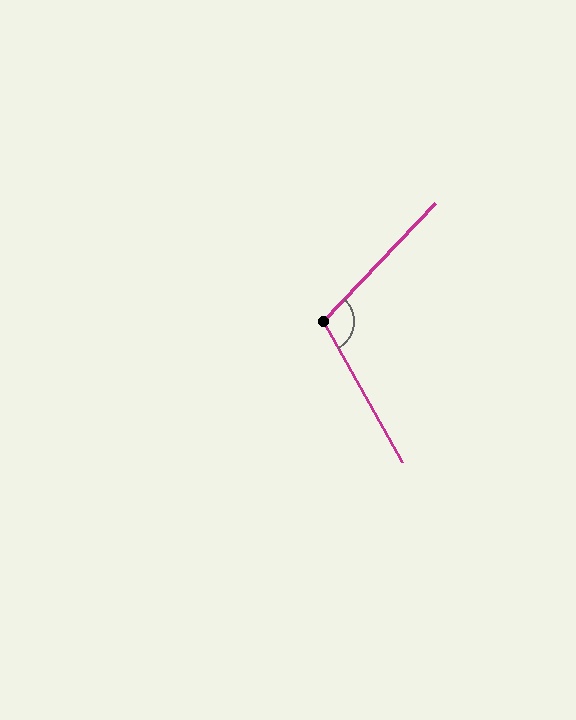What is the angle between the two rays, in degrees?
Approximately 107 degrees.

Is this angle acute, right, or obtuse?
It is obtuse.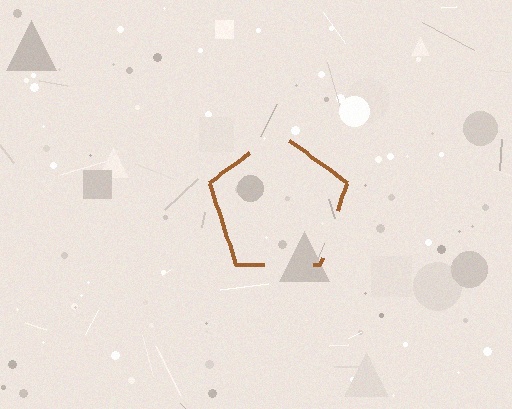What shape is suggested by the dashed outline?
The dashed outline suggests a pentagon.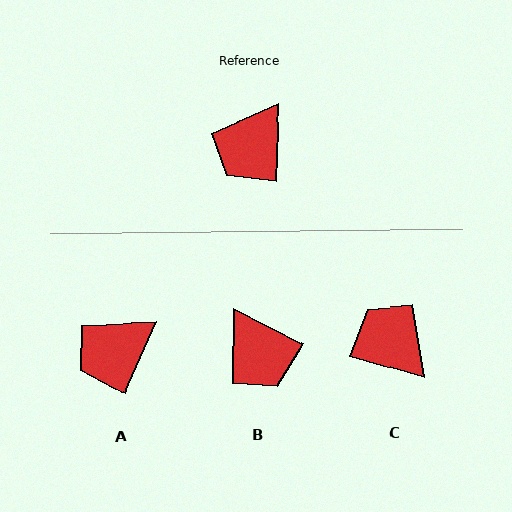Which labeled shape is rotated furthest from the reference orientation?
C, about 104 degrees away.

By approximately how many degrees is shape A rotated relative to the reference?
Approximately 21 degrees clockwise.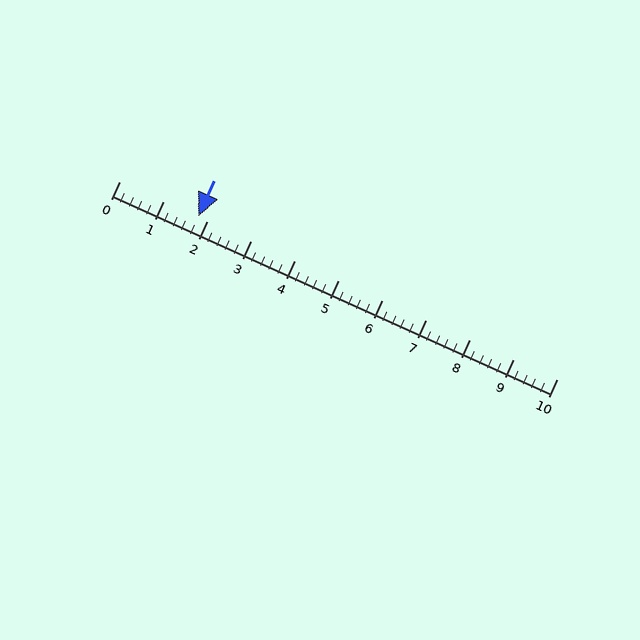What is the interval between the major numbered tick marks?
The major tick marks are spaced 1 units apart.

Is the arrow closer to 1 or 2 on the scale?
The arrow is closer to 2.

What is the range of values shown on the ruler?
The ruler shows values from 0 to 10.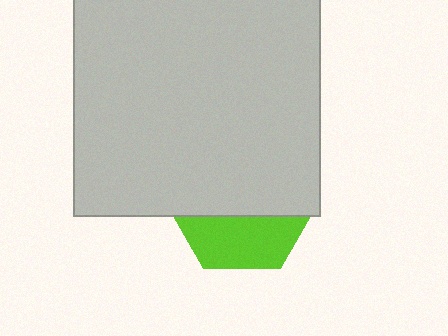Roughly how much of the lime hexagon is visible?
A small part of it is visible (roughly 36%).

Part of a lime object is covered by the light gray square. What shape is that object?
It is a hexagon.